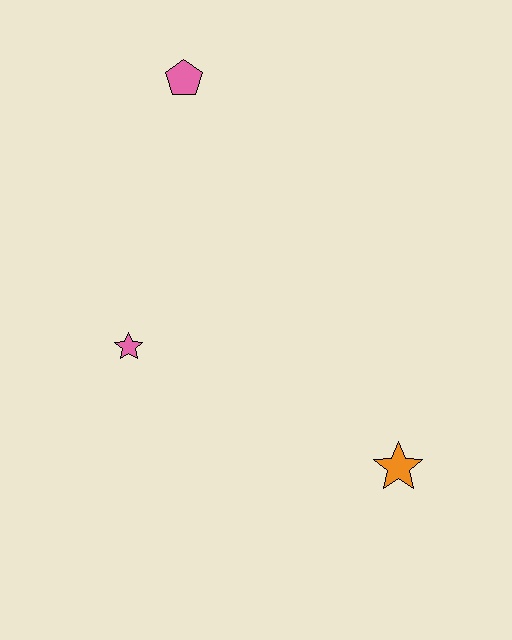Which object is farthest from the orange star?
The pink pentagon is farthest from the orange star.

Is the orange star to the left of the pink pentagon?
No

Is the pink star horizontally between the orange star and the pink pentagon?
No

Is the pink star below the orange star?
No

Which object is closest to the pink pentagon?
The pink star is closest to the pink pentagon.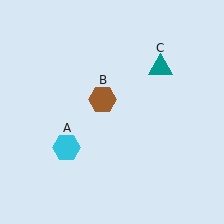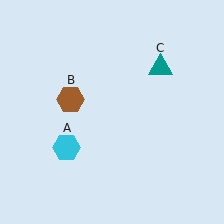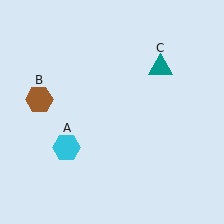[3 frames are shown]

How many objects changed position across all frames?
1 object changed position: brown hexagon (object B).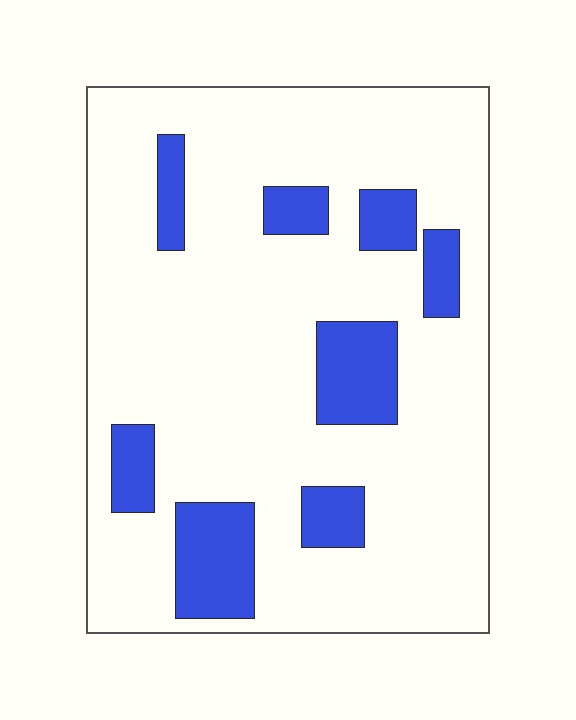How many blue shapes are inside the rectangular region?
8.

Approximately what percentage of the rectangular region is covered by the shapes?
Approximately 20%.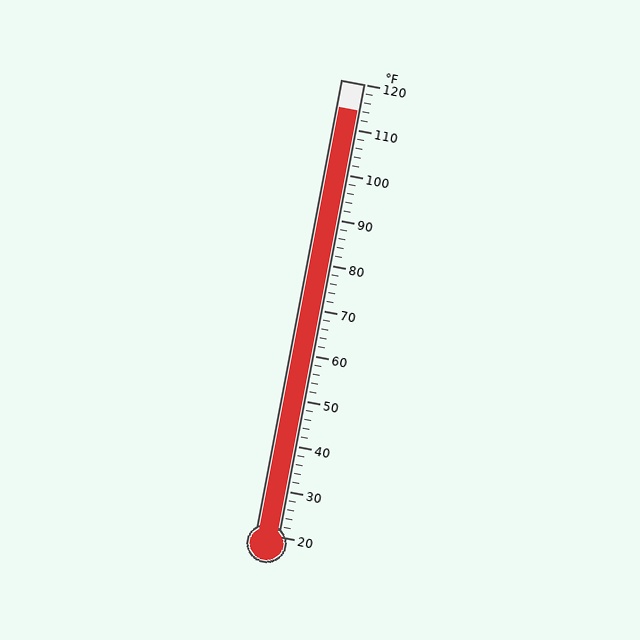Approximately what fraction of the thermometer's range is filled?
The thermometer is filled to approximately 95% of its range.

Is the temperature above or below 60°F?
The temperature is above 60°F.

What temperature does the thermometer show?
The thermometer shows approximately 114°F.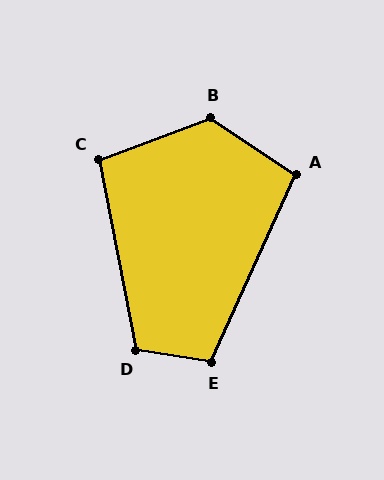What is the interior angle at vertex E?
Approximately 105 degrees (obtuse).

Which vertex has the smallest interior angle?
A, at approximately 99 degrees.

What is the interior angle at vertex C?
Approximately 99 degrees (obtuse).